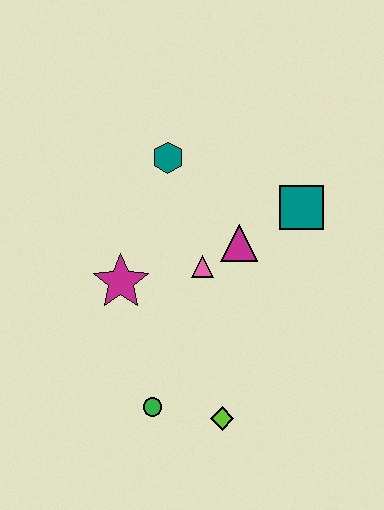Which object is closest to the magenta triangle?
The pink triangle is closest to the magenta triangle.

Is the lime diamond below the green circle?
Yes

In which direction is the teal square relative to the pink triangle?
The teal square is to the right of the pink triangle.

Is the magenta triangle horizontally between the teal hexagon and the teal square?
Yes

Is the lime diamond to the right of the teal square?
No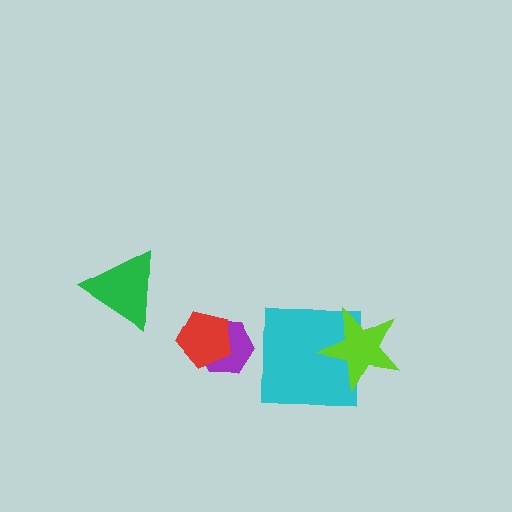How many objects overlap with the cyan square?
1 object overlaps with the cyan square.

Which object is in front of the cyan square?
The lime star is in front of the cyan square.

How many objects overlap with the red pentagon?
1 object overlaps with the red pentagon.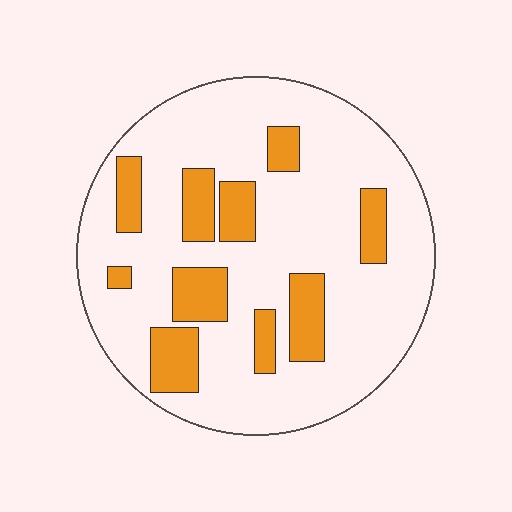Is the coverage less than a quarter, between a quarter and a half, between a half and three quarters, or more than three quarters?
Less than a quarter.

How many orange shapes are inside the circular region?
10.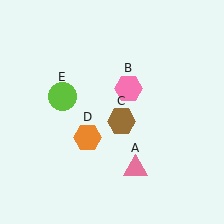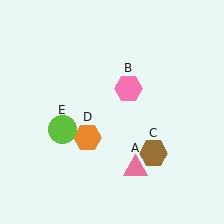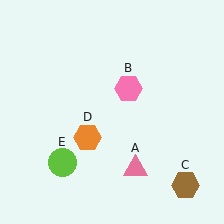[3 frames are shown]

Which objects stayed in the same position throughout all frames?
Pink triangle (object A) and pink hexagon (object B) and orange hexagon (object D) remained stationary.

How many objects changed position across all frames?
2 objects changed position: brown hexagon (object C), lime circle (object E).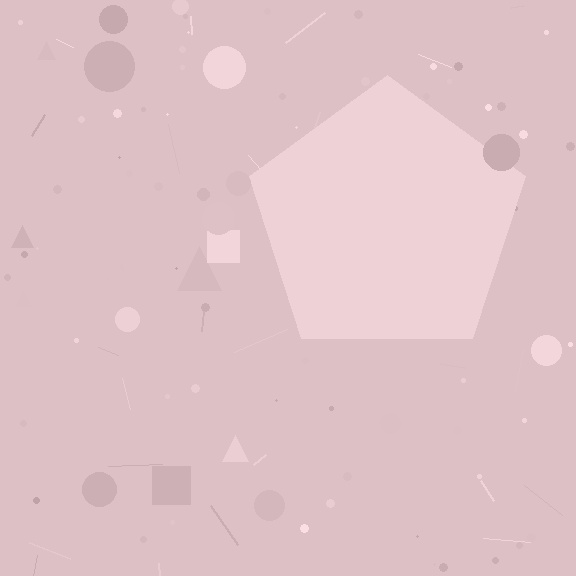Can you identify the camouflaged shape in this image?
The camouflaged shape is a pentagon.